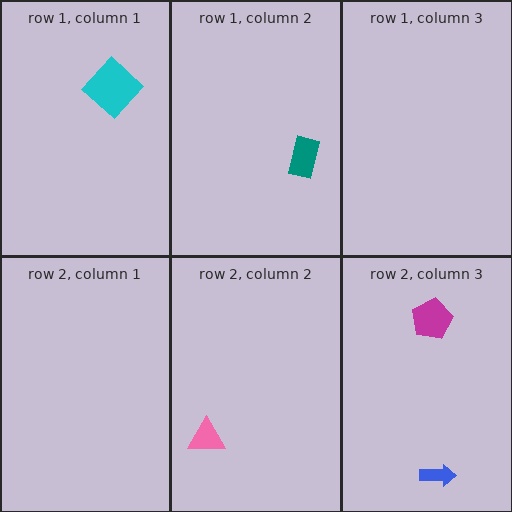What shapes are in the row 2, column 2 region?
The pink triangle.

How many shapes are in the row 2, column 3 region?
2.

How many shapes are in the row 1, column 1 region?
1.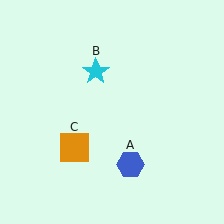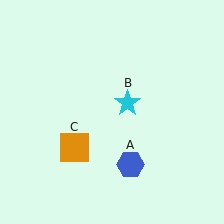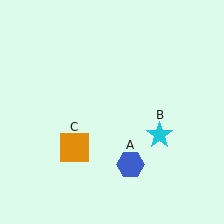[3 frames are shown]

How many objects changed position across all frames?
1 object changed position: cyan star (object B).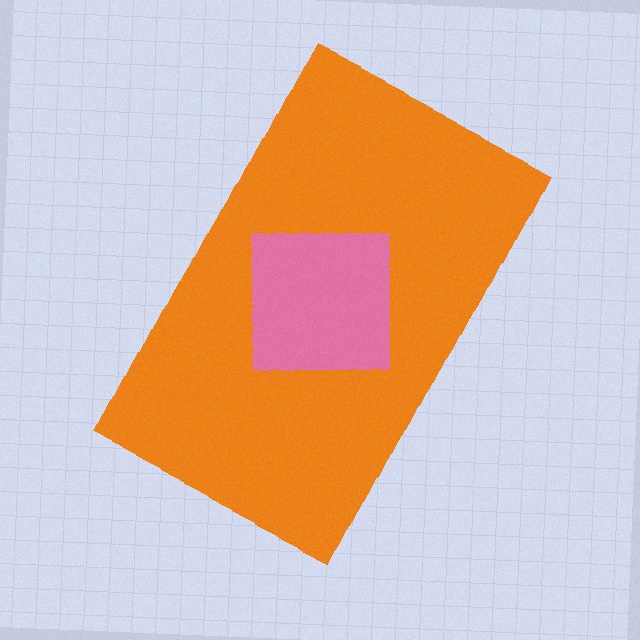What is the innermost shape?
The pink square.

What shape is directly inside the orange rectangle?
The pink square.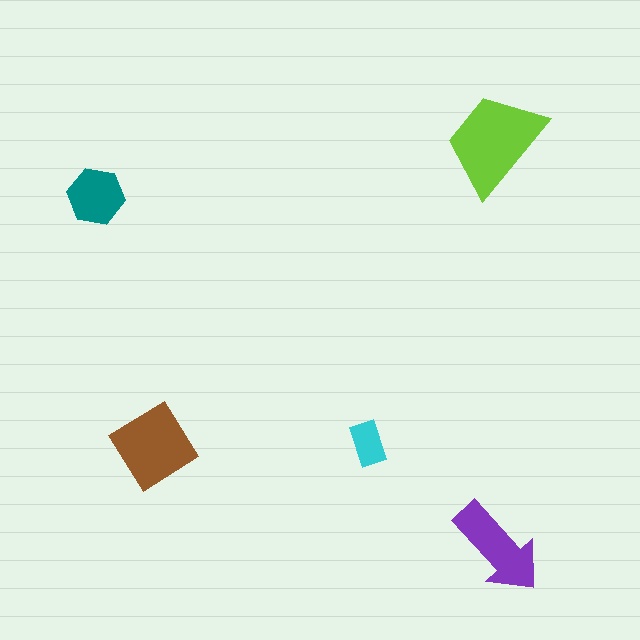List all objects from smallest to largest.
The cyan rectangle, the teal hexagon, the purple arrow, the brown diamond, the lime trapezoid.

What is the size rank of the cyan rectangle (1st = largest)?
5th.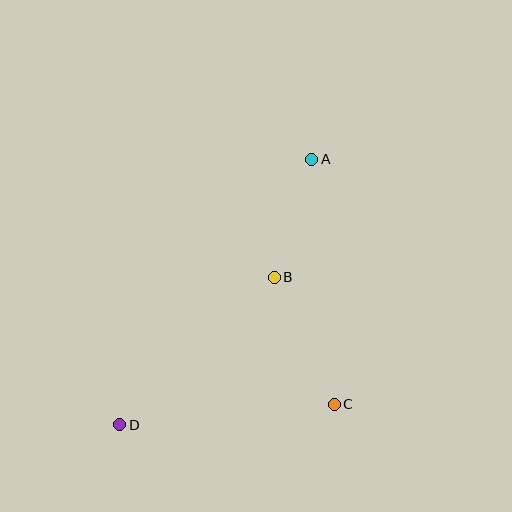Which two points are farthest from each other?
Points A and D are farthest from each other.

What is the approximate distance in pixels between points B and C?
The distance between B and C is approximately 140 pixels.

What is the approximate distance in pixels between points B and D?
The distance between B and D is approximately 214 pixels.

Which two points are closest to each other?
Points A and B are closest to each other.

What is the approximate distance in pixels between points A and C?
The distance between A and C is approximately 246 pixels.